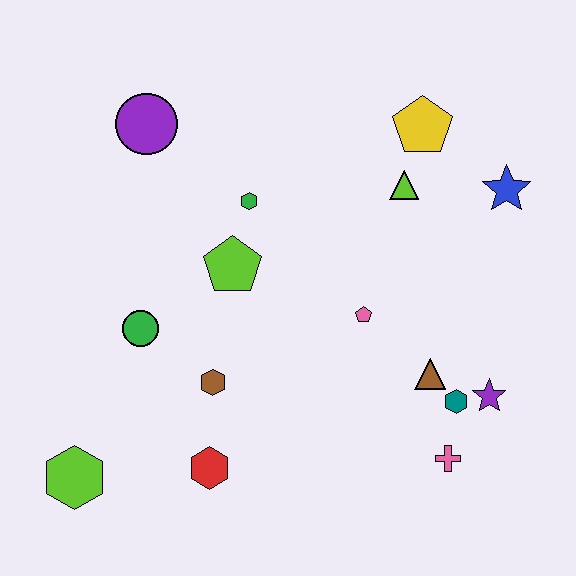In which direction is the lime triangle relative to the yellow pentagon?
The lime triangle is below the yellow pentagon.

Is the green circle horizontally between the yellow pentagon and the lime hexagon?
Yes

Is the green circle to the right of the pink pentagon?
No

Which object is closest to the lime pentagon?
The green hexagon is closest to the lime pentagon.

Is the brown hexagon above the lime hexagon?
Yes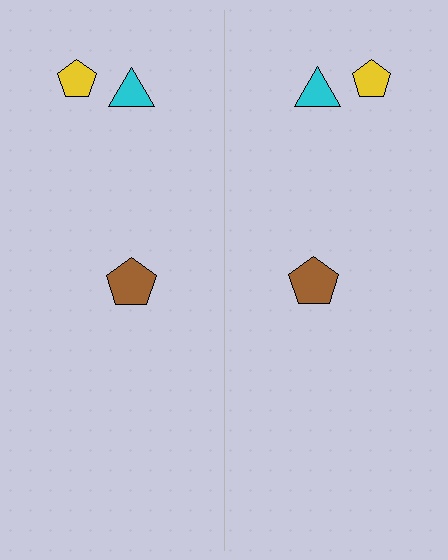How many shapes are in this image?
There are 6 shapes in this image.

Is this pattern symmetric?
Yes, this pattern has bilateral (reflection) symmetry.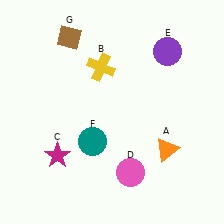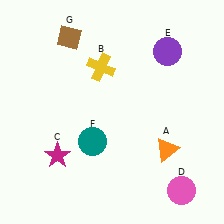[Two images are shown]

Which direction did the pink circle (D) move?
The pink circle (D) moved right.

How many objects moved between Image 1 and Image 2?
1 object moved between the two images.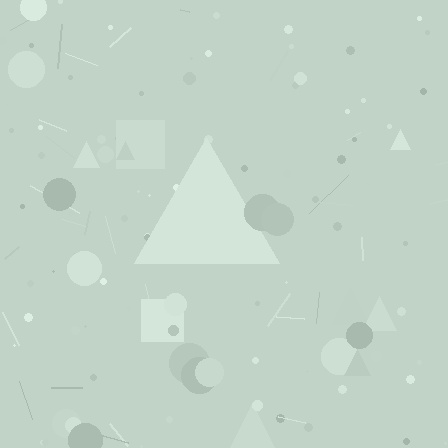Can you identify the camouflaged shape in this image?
The camouflaged shape is a triangle.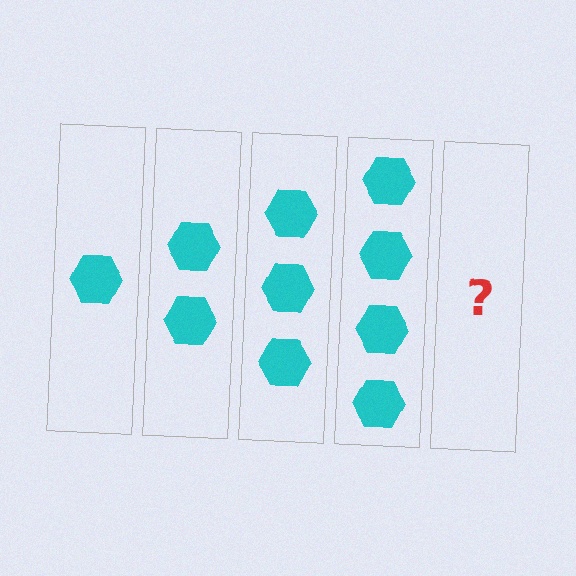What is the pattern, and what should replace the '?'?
The pattern is that each step adds one more hexagon. The '?' should be 5 hexagons.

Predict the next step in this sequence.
The next step is 5 hexagons.